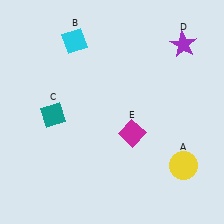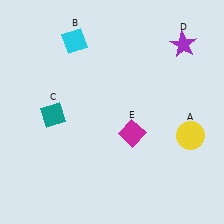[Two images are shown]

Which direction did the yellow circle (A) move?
The yellow circle (A) moved up.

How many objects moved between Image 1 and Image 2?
1 object moved between the two images.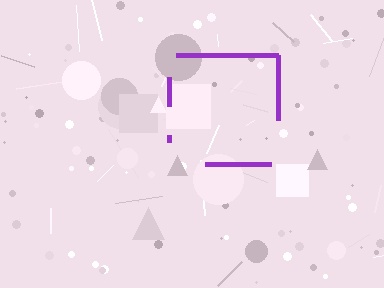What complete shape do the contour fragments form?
The contour fragments form a square.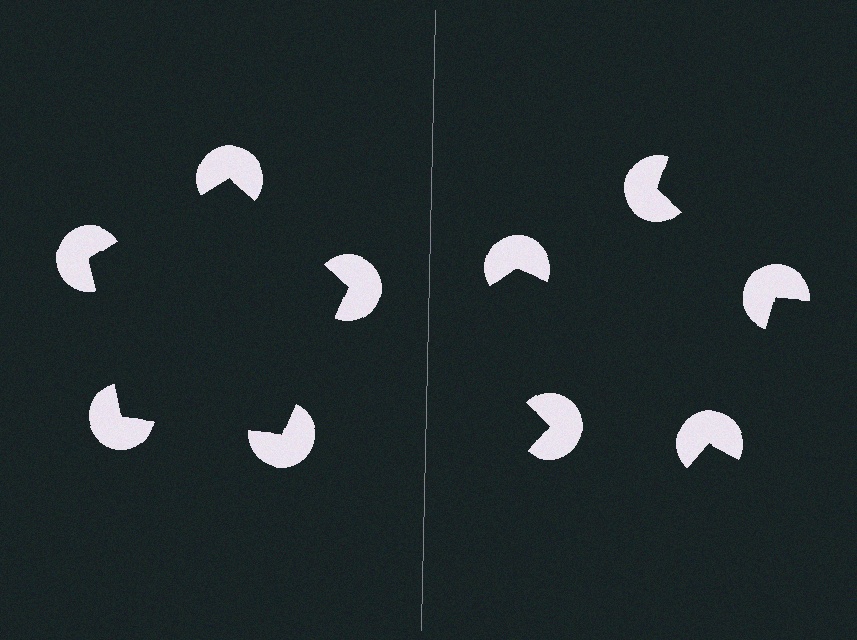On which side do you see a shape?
An illusory pentagon appears on the left side. On the right side the wedge cuts are rotated, so no coherent shape forms.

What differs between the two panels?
The pac-man discs are positioned identically on both sides; only the wedge orientations differ. On the left they align to a pentagon; on the right they are misaligned.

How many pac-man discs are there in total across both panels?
10 — 5 on each side.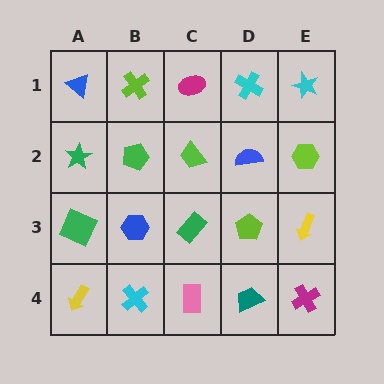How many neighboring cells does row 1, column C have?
3.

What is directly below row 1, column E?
A lime hexagon.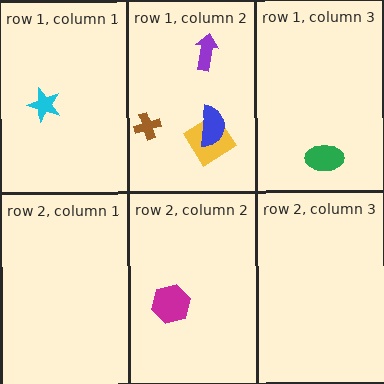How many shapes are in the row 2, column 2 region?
1.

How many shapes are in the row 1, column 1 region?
1.